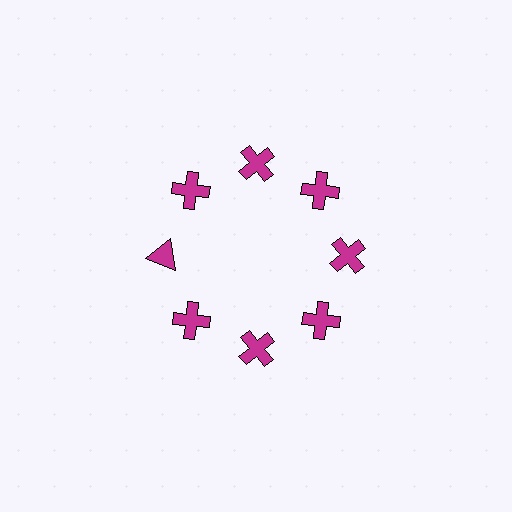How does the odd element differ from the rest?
It has a different shape: triangle instead of cross.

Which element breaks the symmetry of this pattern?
The magenta triangle at roughly the 9 o'clock position breaks the symmetry. All other shapes are magenta crosses.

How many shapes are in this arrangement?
There are 8 shapes arranged in a ring pattern.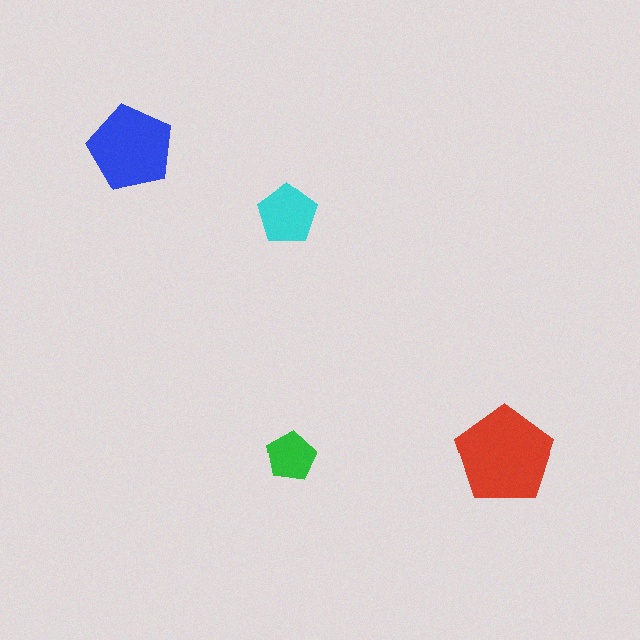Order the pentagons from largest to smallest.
the red one, the blue one, the cyan one, the green one.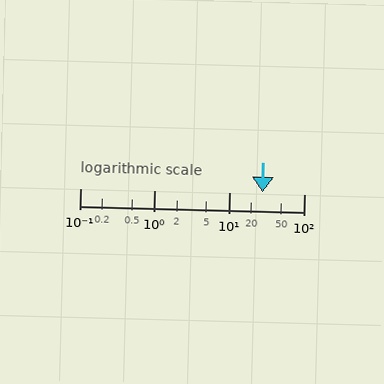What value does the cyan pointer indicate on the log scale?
The pointer indicates approximately 28.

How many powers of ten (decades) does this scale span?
The scale spans 3 decades, from 0.1 to 100.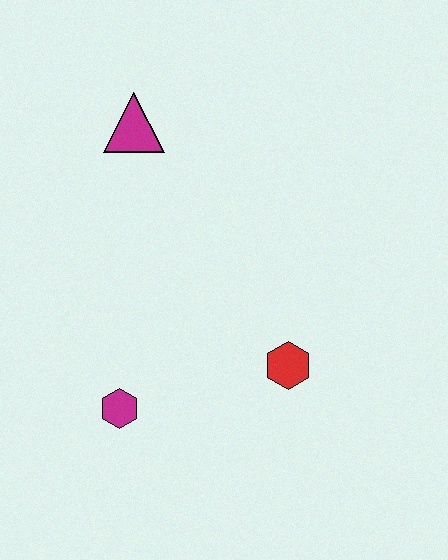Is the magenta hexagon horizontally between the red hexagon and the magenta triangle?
No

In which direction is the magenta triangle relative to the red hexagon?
The magenta triangle is above the red hexagon.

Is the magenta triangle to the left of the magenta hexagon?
No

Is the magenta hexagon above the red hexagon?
No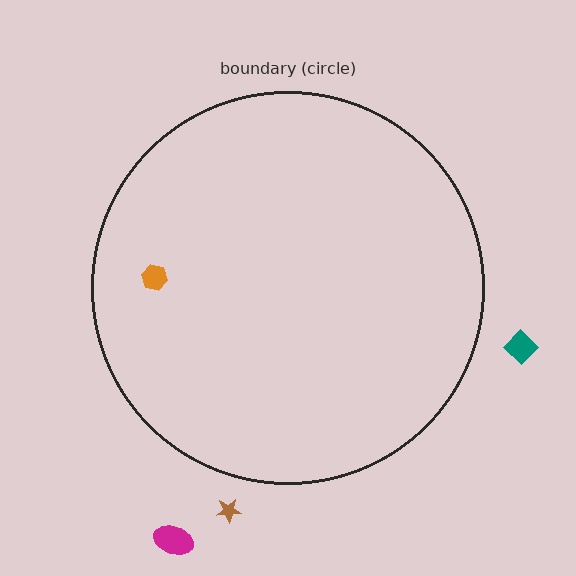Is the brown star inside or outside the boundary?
Outside.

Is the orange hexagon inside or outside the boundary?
Inside.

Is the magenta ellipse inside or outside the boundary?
Outside.